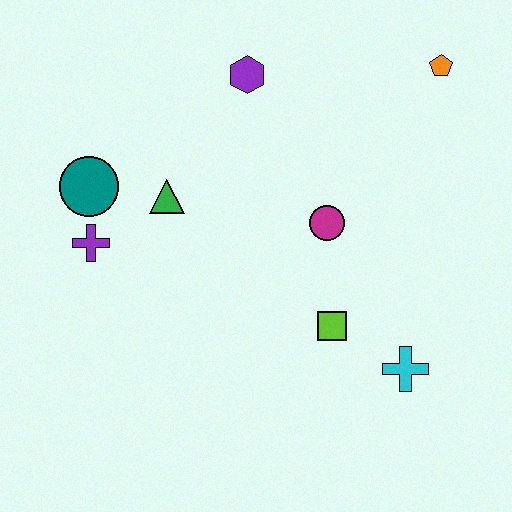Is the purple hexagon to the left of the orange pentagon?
Yes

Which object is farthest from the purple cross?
The orange pentagon is farthest from the purple cross.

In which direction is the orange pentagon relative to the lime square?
The orange pentagon is above the lime square.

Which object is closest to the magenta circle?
The lime square is closest to the magenta circle.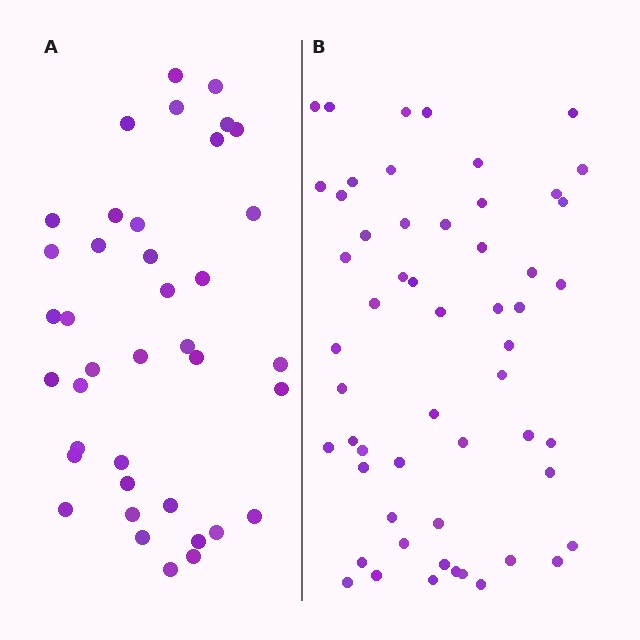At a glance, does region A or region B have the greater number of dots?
Region B (the right region) has more dots.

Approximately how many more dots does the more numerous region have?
Region B has approximately 15 more dots than region A.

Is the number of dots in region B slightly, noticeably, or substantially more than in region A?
Region B has noticeably more, but not dramatically so. The ratio is roughly 1.4 to 1.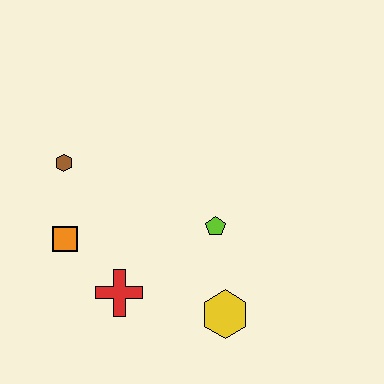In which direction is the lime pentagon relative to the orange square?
The lime pentagon is to the right of the orange square.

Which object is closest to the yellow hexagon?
The lime pentagon is closest to the yellow hexagon.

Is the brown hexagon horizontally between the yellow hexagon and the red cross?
No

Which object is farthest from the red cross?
The brown hexagon is farthest from the red cross.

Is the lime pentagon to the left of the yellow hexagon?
Yes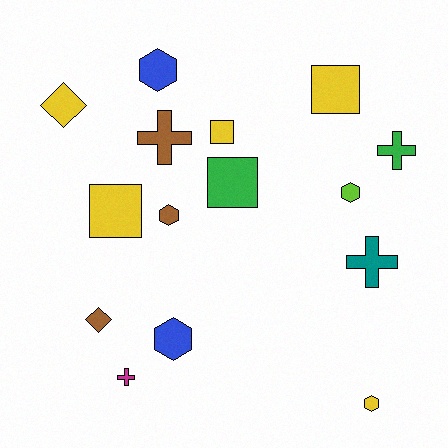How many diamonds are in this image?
There are 2 diamonds.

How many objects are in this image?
There are 15 objects.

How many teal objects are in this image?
There is 1 teal object.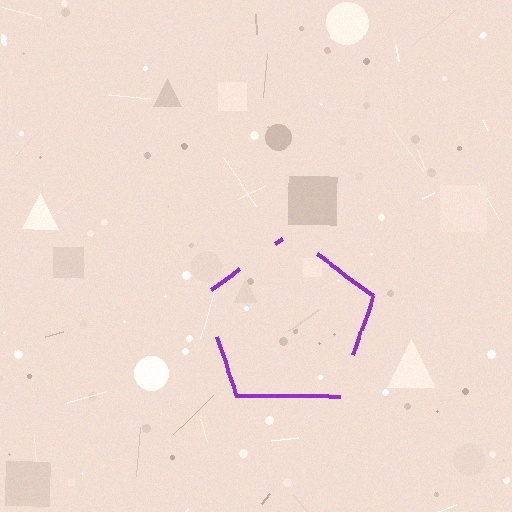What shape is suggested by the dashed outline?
The dashed outline suggests a pentagon.